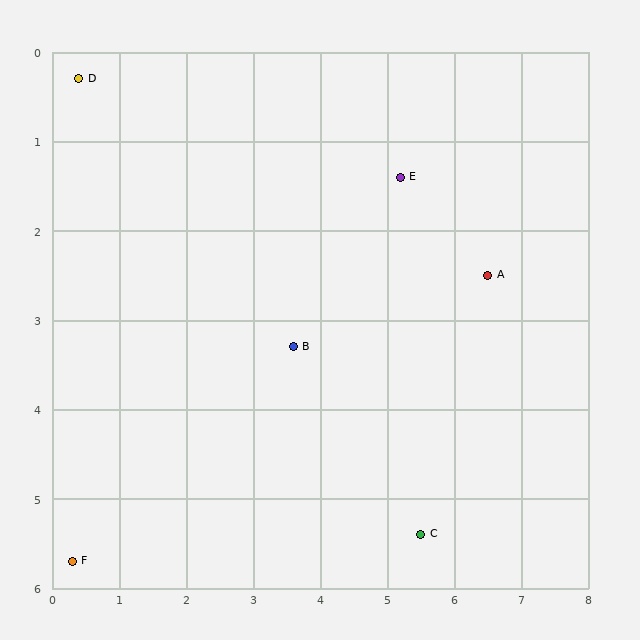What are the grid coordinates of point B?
Point B is at approximately (3.6, 3.3).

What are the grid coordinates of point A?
Point A is at approximately (6.5, 2.5).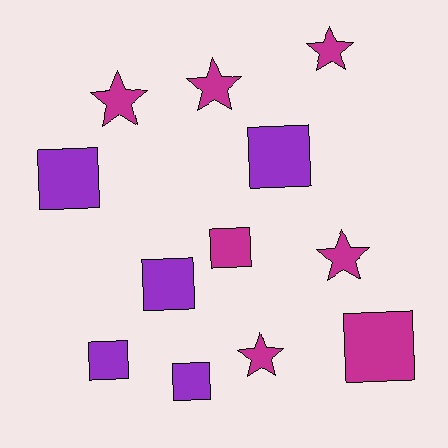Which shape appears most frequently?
Square, with 7 objects.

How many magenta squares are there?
There are 2 magenta squares.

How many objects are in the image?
There are 12 objects.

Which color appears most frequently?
Magenta, with 7 objects.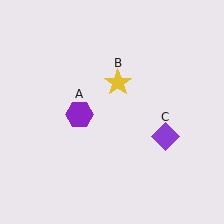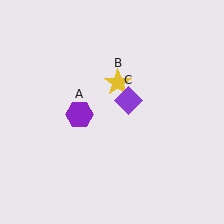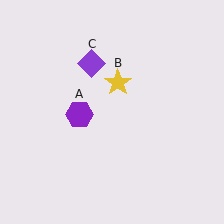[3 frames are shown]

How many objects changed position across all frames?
1 object changed position: purple diamond (object C).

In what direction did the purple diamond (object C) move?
The purple diamond (object C) moved up and to the left.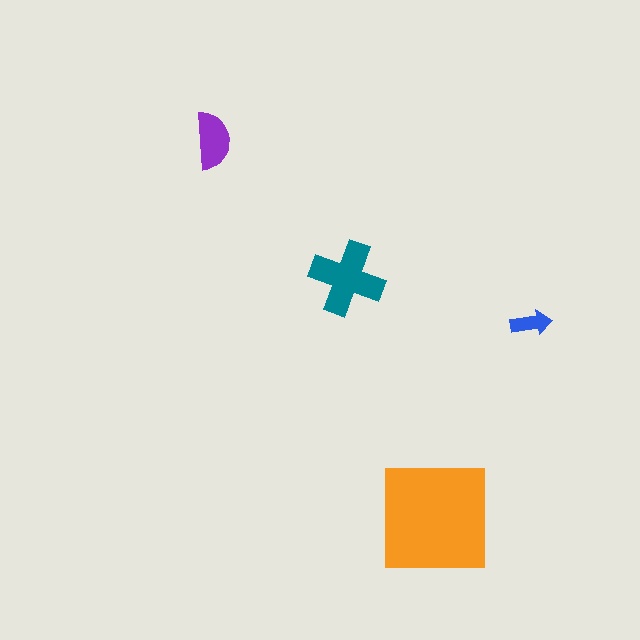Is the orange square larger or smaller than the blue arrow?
Larger.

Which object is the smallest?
The blue arrow.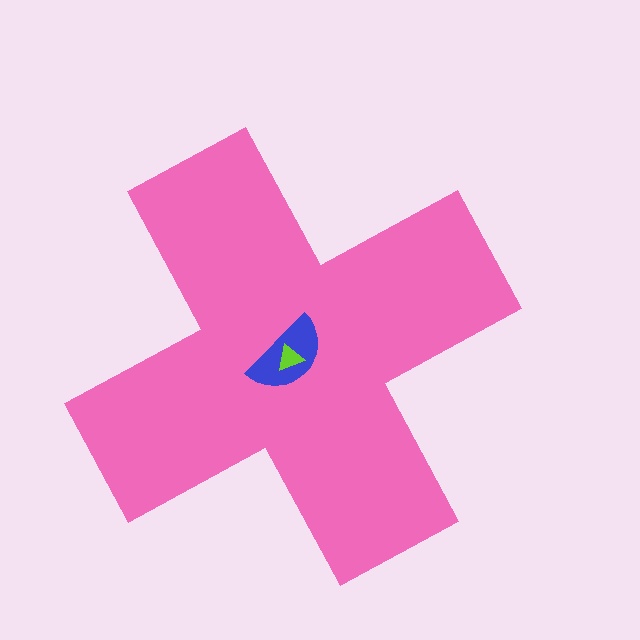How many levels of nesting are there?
3.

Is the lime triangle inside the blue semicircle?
Yes.